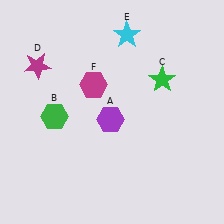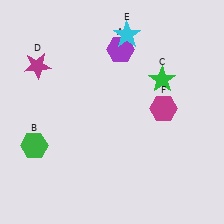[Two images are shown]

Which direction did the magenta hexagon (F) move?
The magenta hexagon (F) moved right.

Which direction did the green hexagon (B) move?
The green hexagon (B) moved down.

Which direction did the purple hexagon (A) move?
The purple hexagon (A) moved up.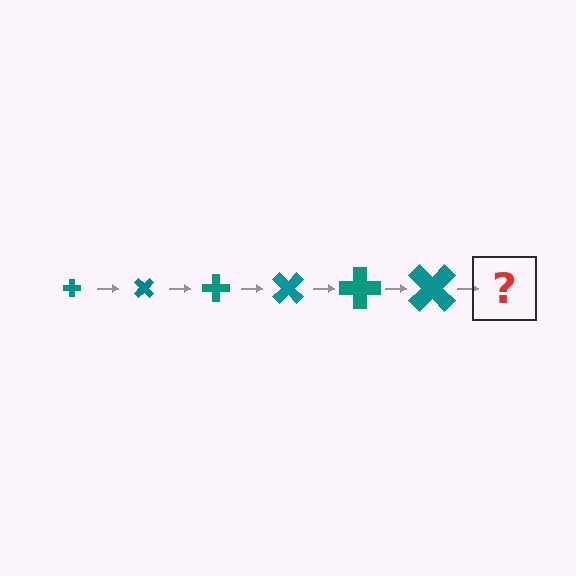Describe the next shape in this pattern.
It should be a cross, larger than the previous one and rotated 270 degrees from the start.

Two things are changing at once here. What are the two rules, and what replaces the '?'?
The two rules are that the cross grows larger each step and it rotates 45 degrees each step. The '?' should be a cross, larger than the previous one and rotated 270 degrees from the start.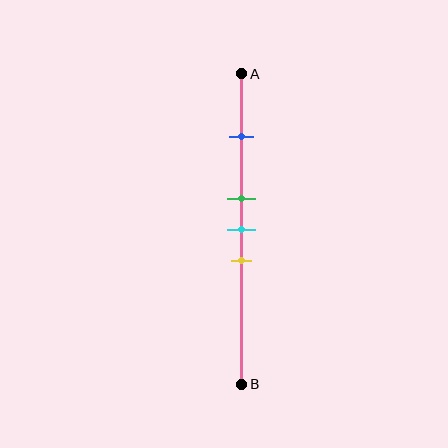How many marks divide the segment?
There are 4 marks dividing the segment.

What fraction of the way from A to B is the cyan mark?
The cyan mark is approximately 50% (0.5) of the way from A to B.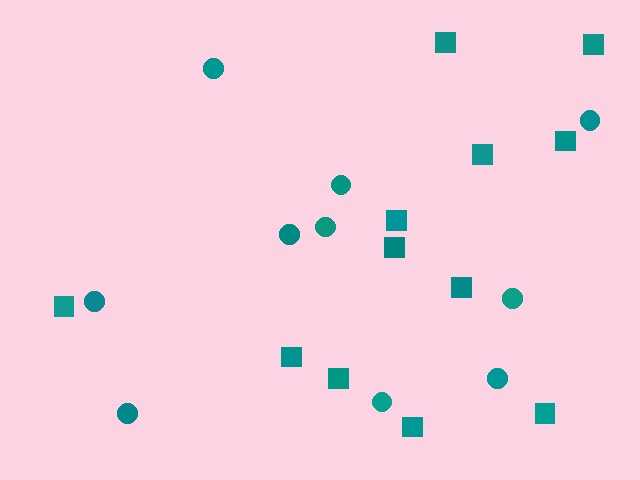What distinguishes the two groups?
There are 2 groups: one group of circles (10) and one group of squares (12).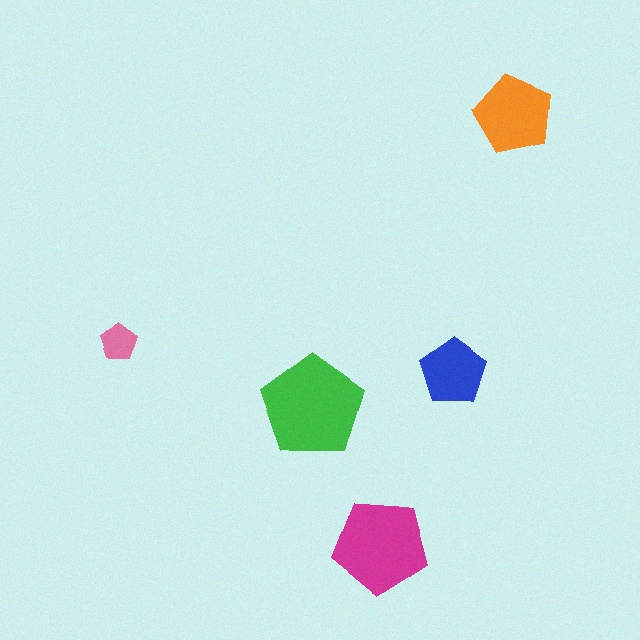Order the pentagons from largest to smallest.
the green one, the magenta one, the orange one, the blue one, the pink one.